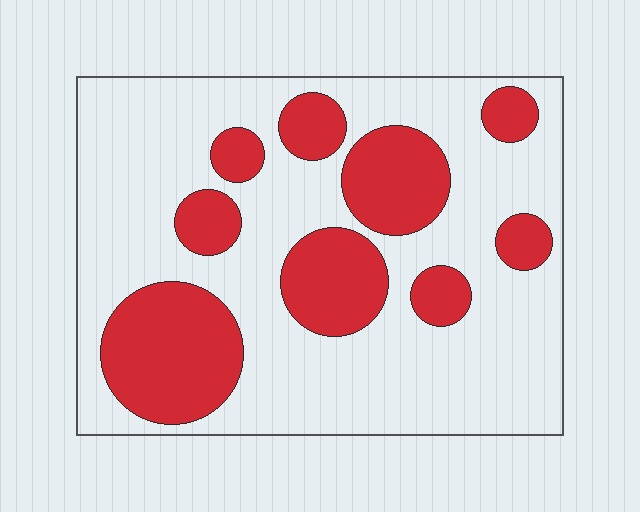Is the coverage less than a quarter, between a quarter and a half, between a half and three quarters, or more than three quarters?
Between a quarter and a half.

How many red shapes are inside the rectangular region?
9.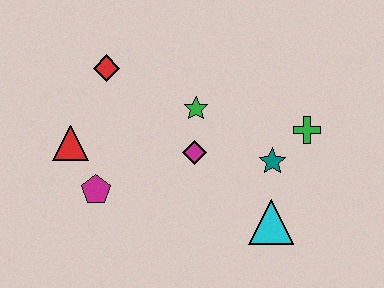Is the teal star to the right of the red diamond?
Yes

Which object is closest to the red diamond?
The red triangle is closest to the red diamond.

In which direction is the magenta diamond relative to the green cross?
The magenta diamond is to the left of the green cross.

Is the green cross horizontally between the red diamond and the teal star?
No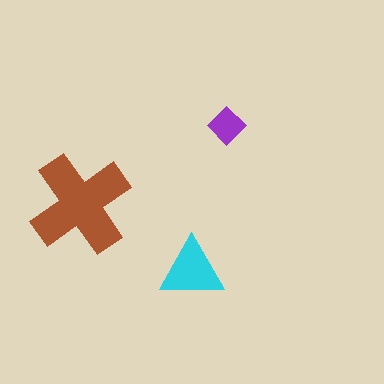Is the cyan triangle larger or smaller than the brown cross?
Smaller.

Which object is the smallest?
The purple diamond.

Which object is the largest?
The brown cross.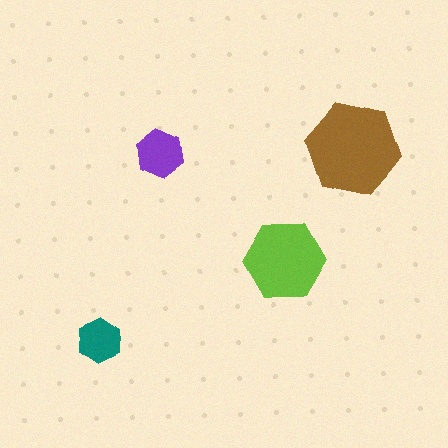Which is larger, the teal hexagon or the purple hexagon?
The purple one.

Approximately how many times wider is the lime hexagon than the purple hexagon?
About 1.5 times wider.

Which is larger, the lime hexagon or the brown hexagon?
The brown one.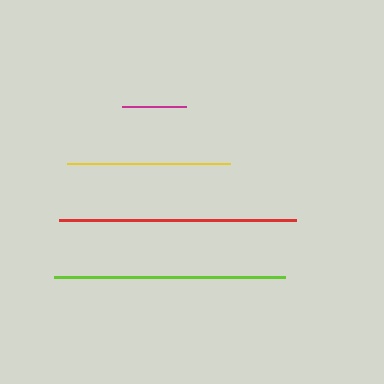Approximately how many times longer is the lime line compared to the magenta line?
The lime line is approximately 3.7 times the length of the magenta line.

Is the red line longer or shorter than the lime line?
The red line is longer than the lime line.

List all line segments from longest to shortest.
From longest to shortest: red, lime, yellow, magenta.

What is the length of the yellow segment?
The yellow segment is approximately 162 pixels long.